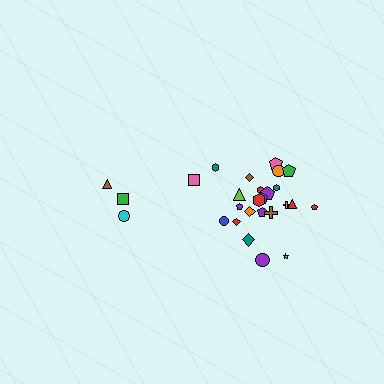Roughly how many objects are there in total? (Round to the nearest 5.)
Roughly 30 objects in total.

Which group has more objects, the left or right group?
The right group.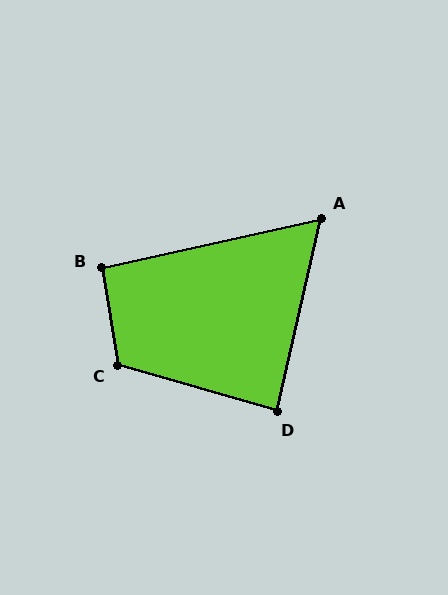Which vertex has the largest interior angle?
C, at approximately 115 degrees.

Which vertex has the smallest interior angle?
A, at approximately 65 degrees.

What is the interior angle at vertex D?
Approximately 87 degrees (approximately right).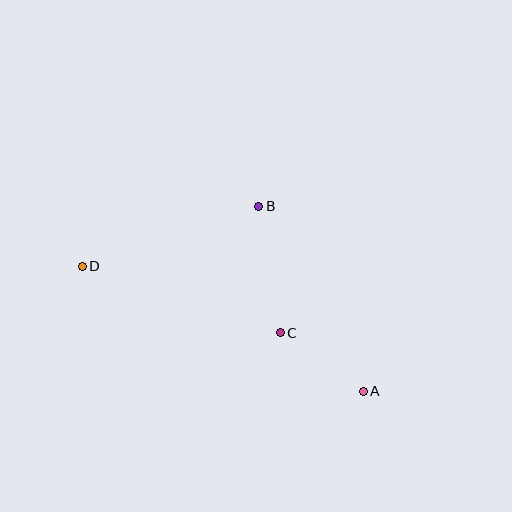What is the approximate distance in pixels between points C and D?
The distance between C and D is approximately 209 pixels.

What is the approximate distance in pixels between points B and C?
The distance between B and C is approximately 128 pixels.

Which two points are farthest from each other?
Points A and D are farthest from each other.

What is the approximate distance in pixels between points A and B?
The distance between A and B is approximately 212 pixels.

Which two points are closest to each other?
Points A and C are closest to each other.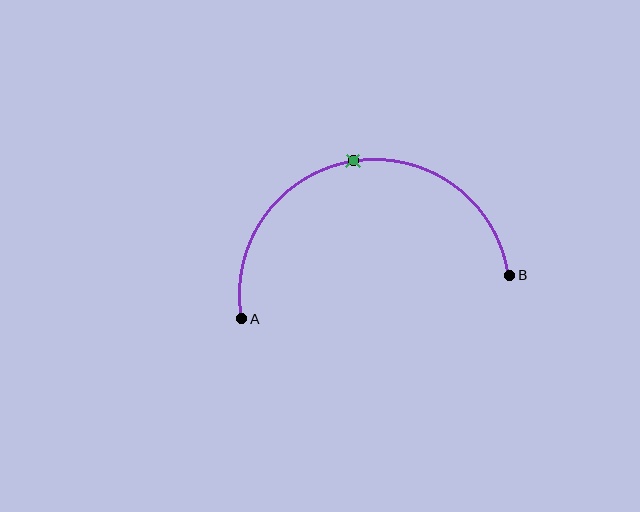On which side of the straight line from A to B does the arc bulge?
The arc bulges above the straight line connecting A and B.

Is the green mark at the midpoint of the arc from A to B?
Yes. The green mark lies on the arc at equal arc-length from both A and B — it is the arc midpoint.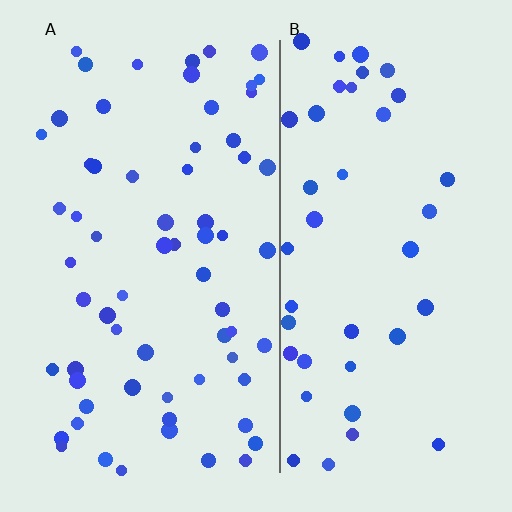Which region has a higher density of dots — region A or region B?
A (the left).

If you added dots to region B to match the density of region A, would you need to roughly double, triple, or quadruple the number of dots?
Approximately double.